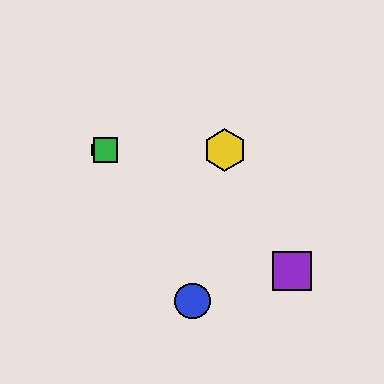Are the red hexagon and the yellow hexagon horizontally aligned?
Yes, both are at y≈150.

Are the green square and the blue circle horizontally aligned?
No, the green square is at y≈150 and the blue circle is at y≈301.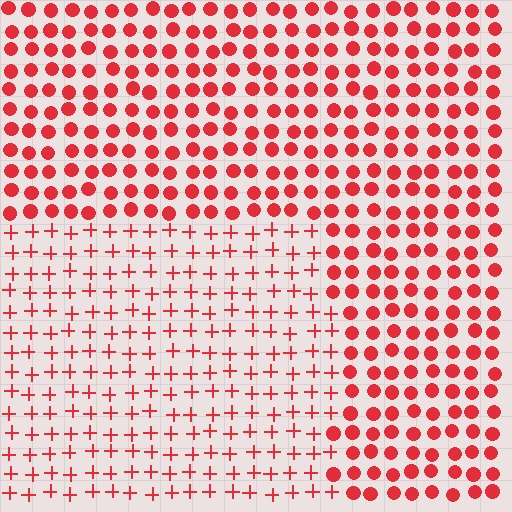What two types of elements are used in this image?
The image uses plus signs inside the rectangle region and circles outside it.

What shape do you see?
I see a rectangle.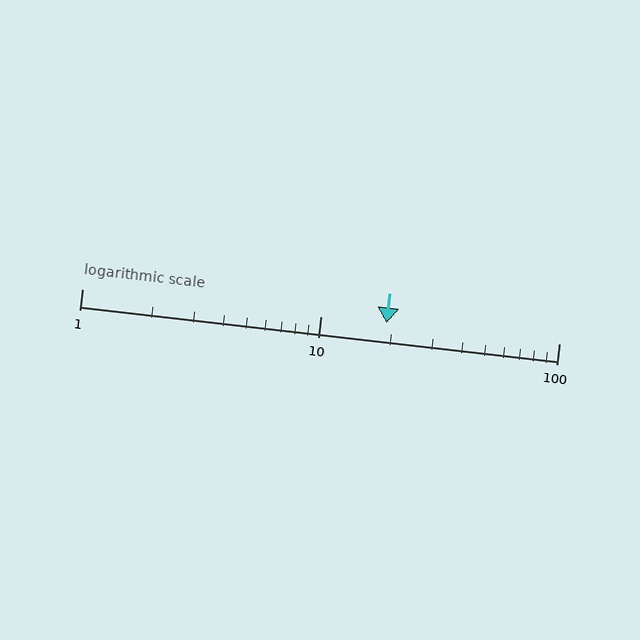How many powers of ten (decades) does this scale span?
The scale spans 2 decades, from 1 to 100.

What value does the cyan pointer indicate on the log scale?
The pointer indicates approximately 19.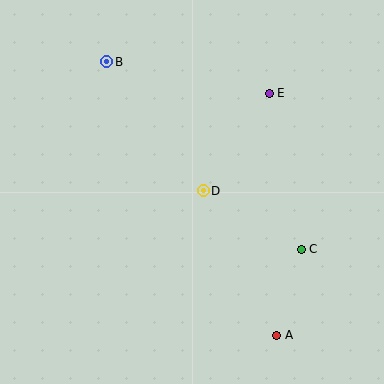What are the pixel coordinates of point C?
Point C is at (301, 249).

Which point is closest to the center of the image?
Point D at (203, 191) is closest to the center.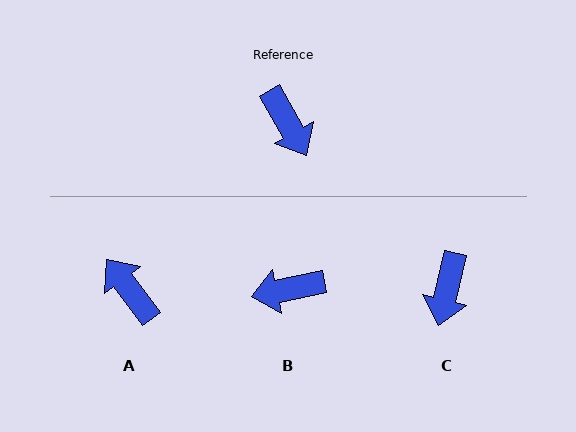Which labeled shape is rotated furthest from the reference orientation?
A, about 173 degrees away.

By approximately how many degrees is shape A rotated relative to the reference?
Approximately 173 degrees clockwise.